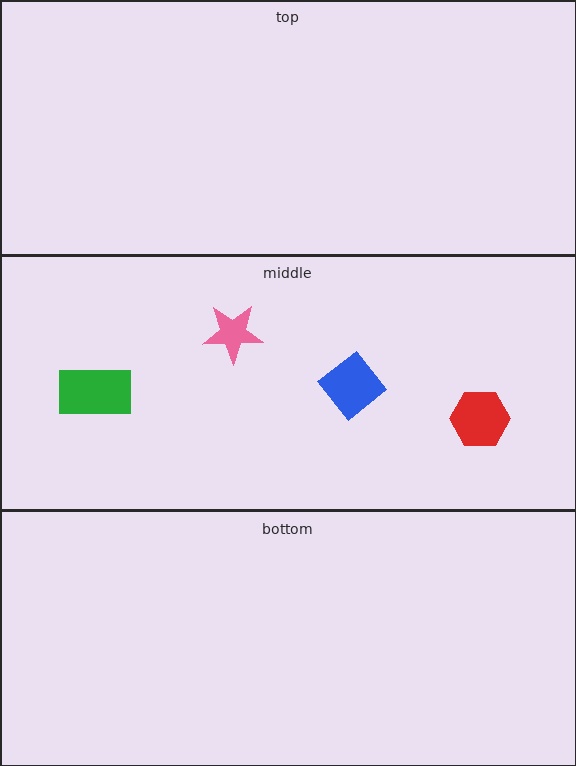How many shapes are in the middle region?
4.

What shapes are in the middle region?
The green rectangle, the red hexagon, the blue diamond, the pink star.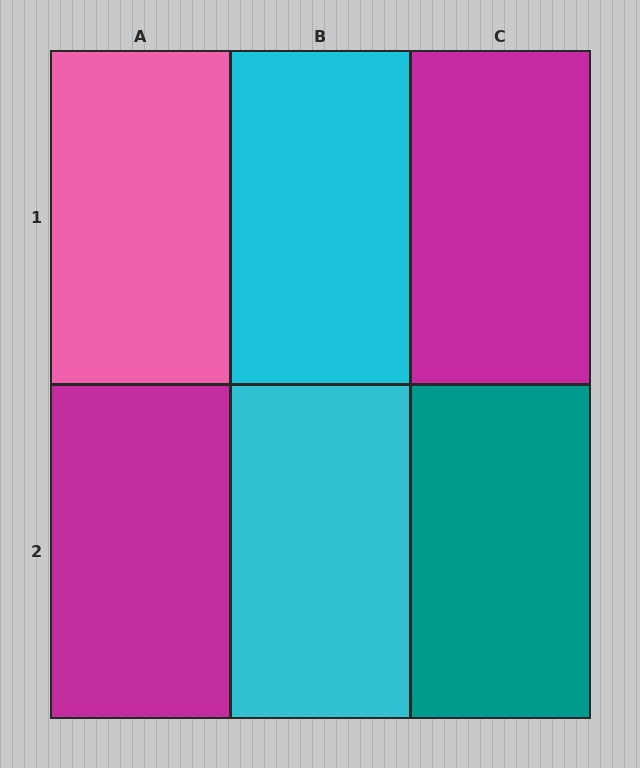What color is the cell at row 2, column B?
Cyan.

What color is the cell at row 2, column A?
Magenta.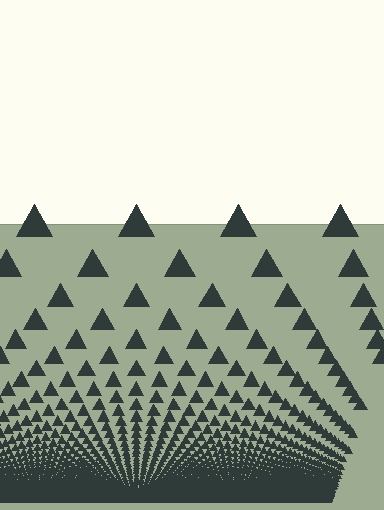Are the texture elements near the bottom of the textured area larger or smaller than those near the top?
Smaller. The gradient is inverted — elements near the bottom are smaller and denser.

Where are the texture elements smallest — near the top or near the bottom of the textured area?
Near the bottom.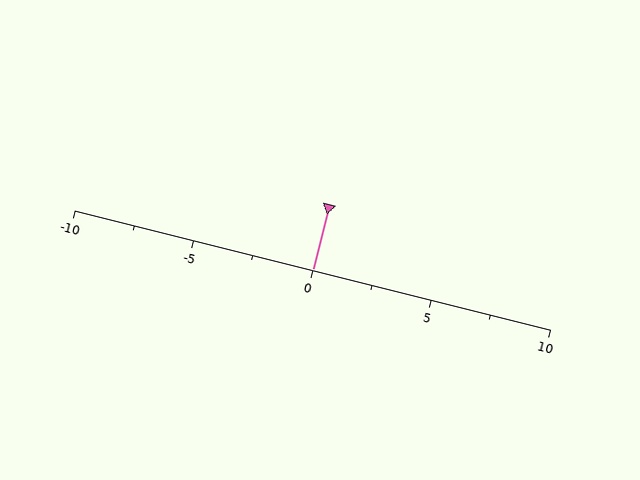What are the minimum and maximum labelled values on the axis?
The axis runs from -10 to 10.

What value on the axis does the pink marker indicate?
The marker indicates approximately 0.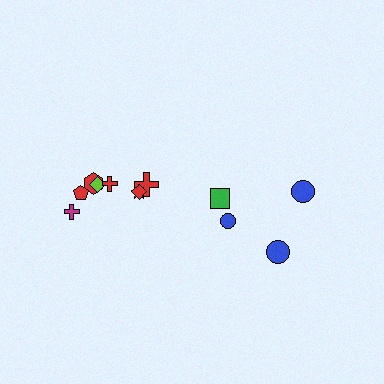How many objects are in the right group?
There are 4 objects.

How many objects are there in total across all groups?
There are 12 objects.